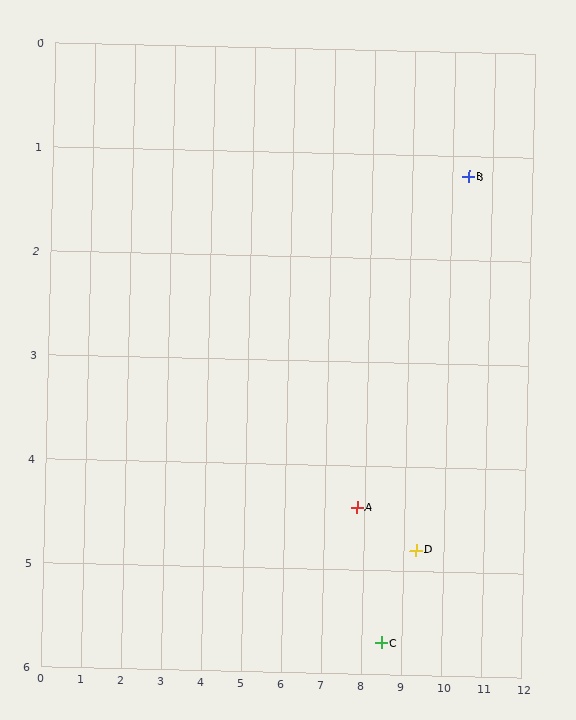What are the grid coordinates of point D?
Point D is at approximately (9.3, 4.8).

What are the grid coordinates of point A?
Point A is at approximately (7.8, 4.4).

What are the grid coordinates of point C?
Point C is at approximately (8.5, 5.7).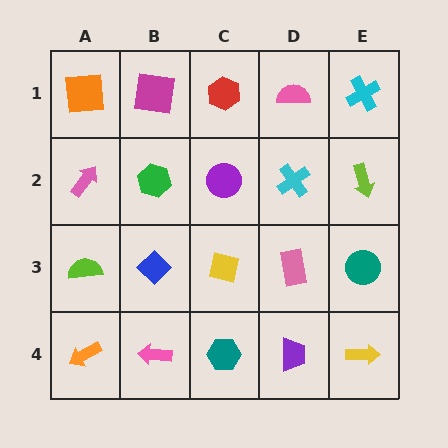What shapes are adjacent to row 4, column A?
A lime semicircle (row 3, column A), a pink arrow (row 4, column B).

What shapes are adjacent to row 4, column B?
A blue diamond (row 3, column B), an orange arrow (row 4, column A), a teal hexagon (row 4, column C).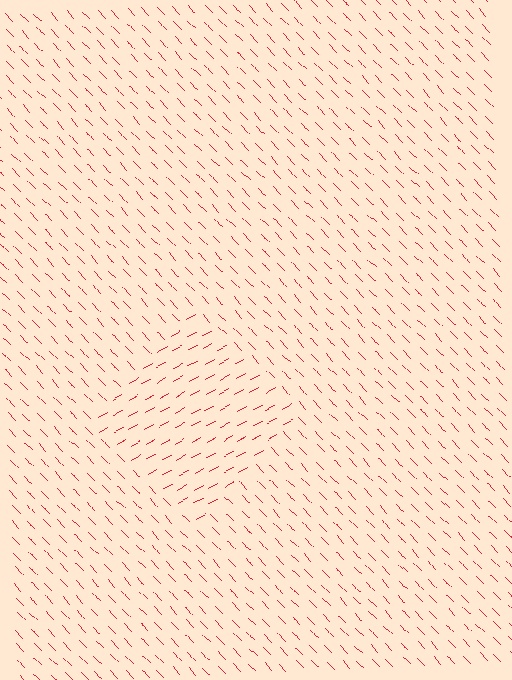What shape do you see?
I see a diamond.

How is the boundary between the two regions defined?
The boundary is defined purely by a change in line orientation (approximately 74 degrees difference). All lines are the same color and thickness.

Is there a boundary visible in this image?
Yes, there is a texture boundary formed by a change in line orientation.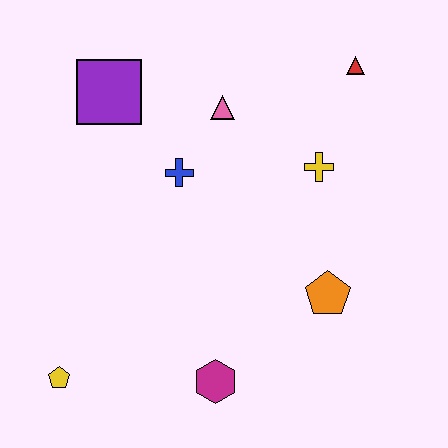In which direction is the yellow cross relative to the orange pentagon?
The yellow cross is above the orange pentagon.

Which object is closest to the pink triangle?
The blue cross is closest to the pink triangle.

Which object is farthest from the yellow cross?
The yellow pentagon is farthest from the yellow cross.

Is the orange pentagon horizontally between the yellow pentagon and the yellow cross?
No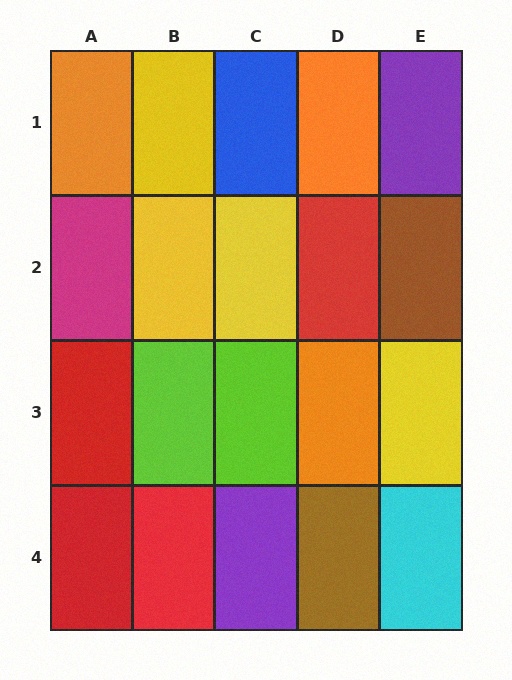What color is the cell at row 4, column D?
Brown.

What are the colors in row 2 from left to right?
Magenta, yellow, yellow, red, brown.